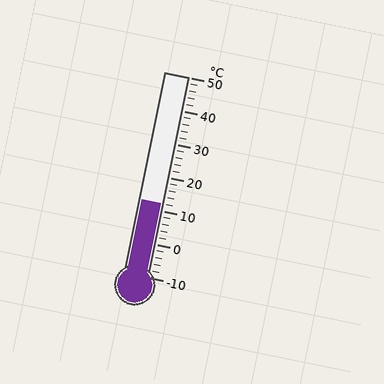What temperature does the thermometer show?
The thermometer shows approximately 12°C.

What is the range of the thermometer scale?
The thermometer scale ranges from -10°C to 50°C.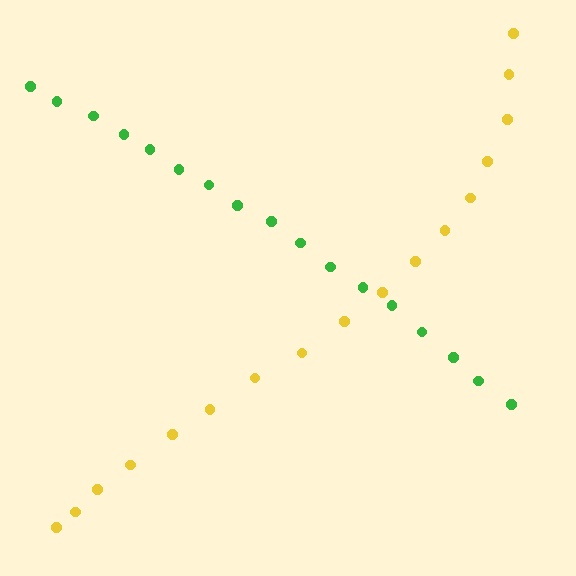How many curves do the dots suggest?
There are 2 distinct paths.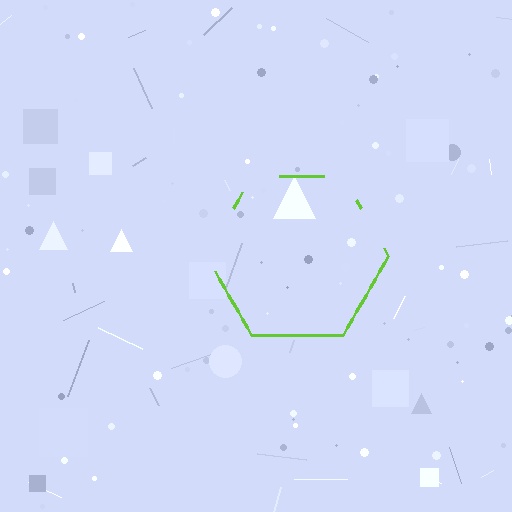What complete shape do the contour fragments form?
The contour fragments form a hexagon.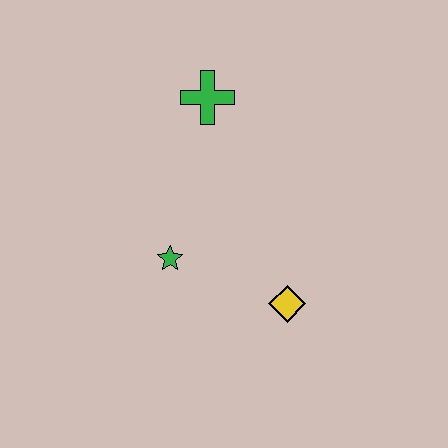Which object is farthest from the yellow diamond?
The green cross is farthest from the yellow diamond.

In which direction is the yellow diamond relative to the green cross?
The yellow diamond is below the green cross.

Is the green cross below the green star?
No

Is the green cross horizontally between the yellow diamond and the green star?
Yes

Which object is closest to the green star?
The yellow diamond is closest to the green star.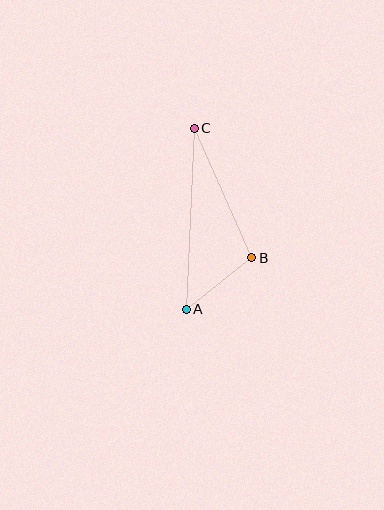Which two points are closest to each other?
Points A and B are closest to each other.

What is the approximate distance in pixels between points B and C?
The distance between B and C is approximately 142 pixels.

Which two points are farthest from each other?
Points A and C are farthest from each other.